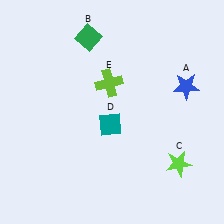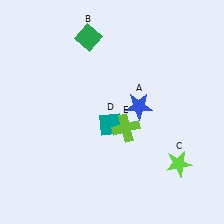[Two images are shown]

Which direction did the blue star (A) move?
The blue star (A) moved left.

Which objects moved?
The objects that moved are: the blue star (A), the lime cross (E).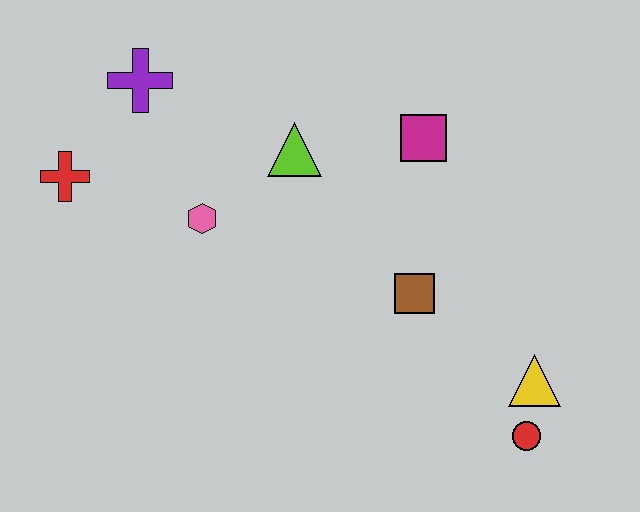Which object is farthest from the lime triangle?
The red circle is farthest from the lime triangle.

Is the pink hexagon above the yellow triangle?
Yes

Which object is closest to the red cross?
The purple cross is closest to the red cross.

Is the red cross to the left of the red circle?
Yes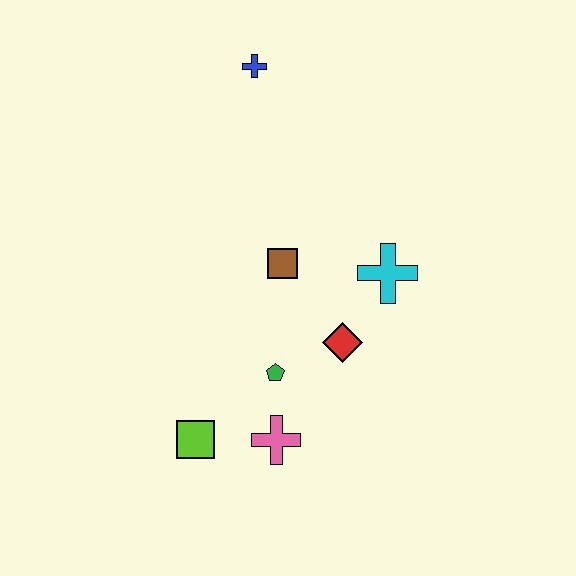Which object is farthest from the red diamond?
The blue cross is farthest from the red diamond.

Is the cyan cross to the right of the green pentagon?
Yes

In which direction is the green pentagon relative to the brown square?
The green pentagon is below the brown square.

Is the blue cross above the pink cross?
Yes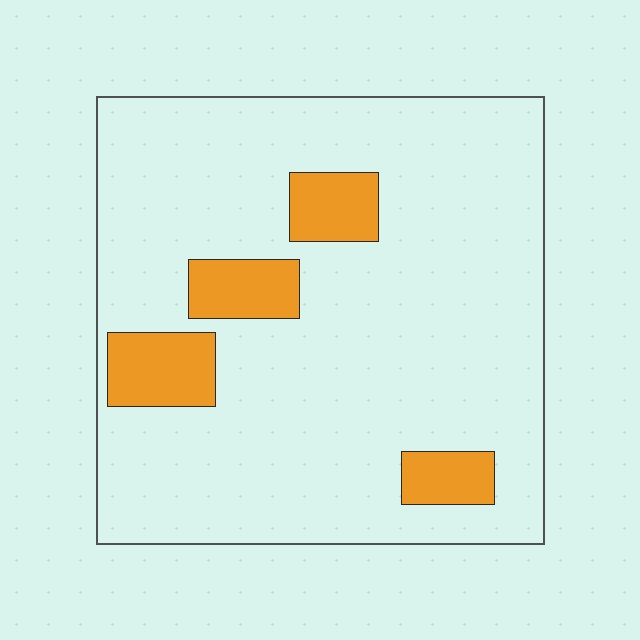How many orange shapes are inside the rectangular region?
4.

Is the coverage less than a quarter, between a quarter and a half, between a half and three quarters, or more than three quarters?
Less than a quarter.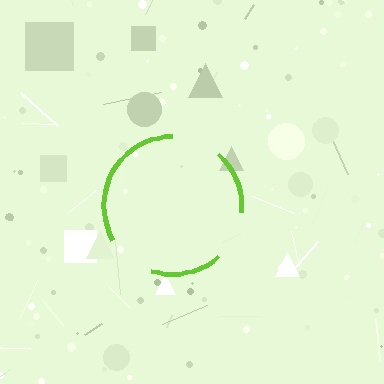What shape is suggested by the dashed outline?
The dashed outline suggests a circle.